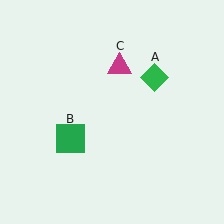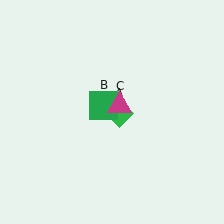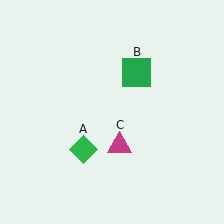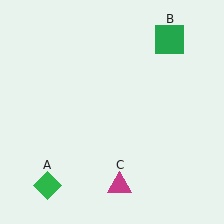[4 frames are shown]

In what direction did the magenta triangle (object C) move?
The magenta triangle (object C) moved down.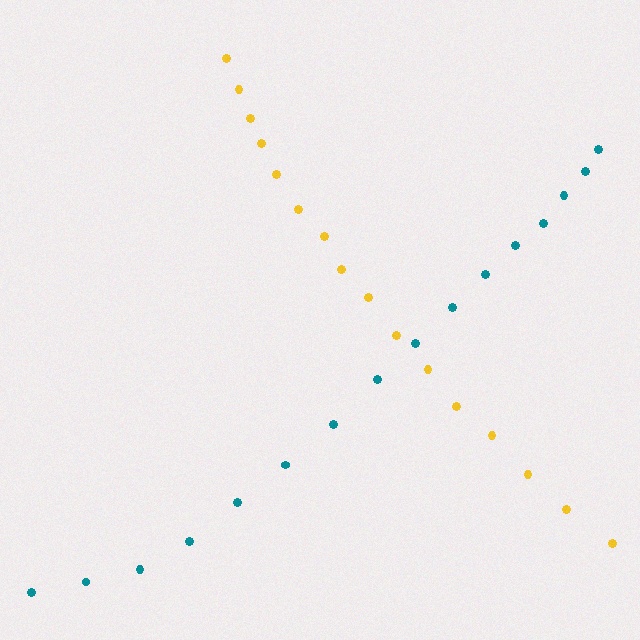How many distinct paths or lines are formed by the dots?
There are 2 distinct paths.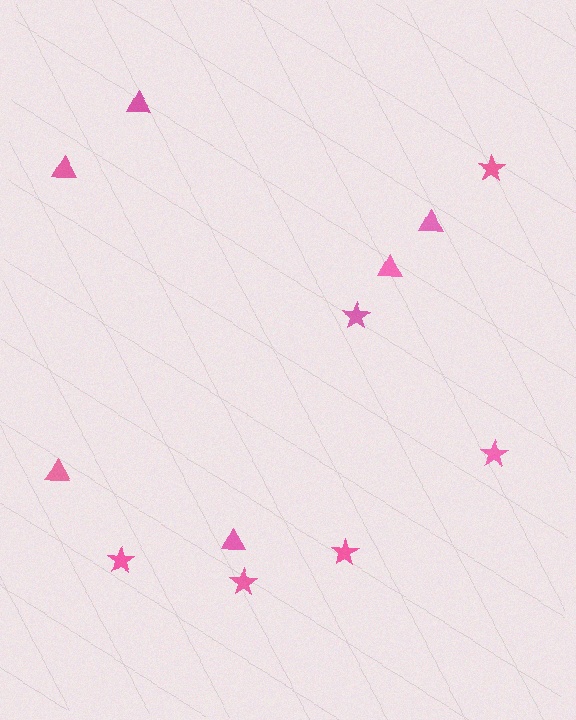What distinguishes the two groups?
There are 2 groups: one group of triangles (6) and one group of stars (6).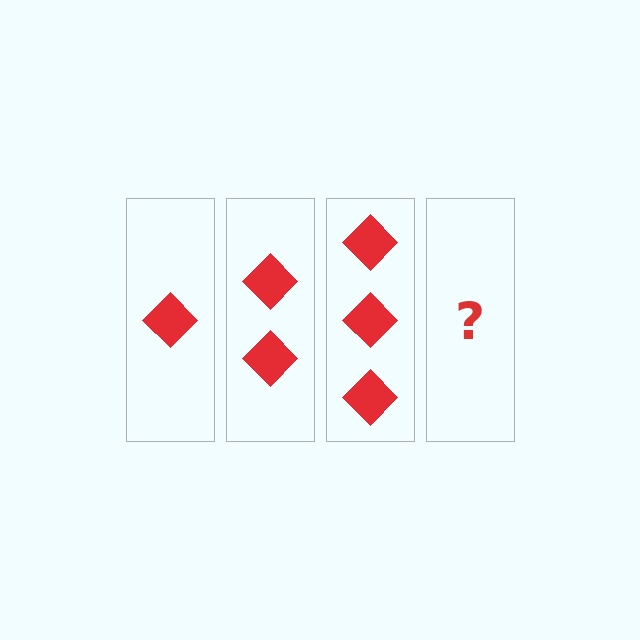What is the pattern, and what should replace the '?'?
The pattern is that each step adds one more diamond. The '?' should be 4 diamonds.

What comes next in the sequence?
The next element should be 4 diamonds.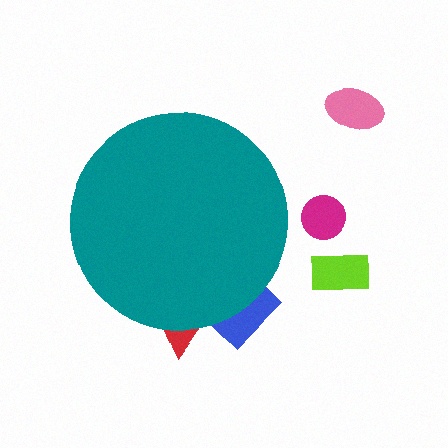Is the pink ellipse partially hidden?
No, the pink ellipse is fully visible.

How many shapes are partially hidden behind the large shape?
2 shapes are partially hidden.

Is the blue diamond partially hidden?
Yes, the blue diamond is partially hidden behind the teal circle.